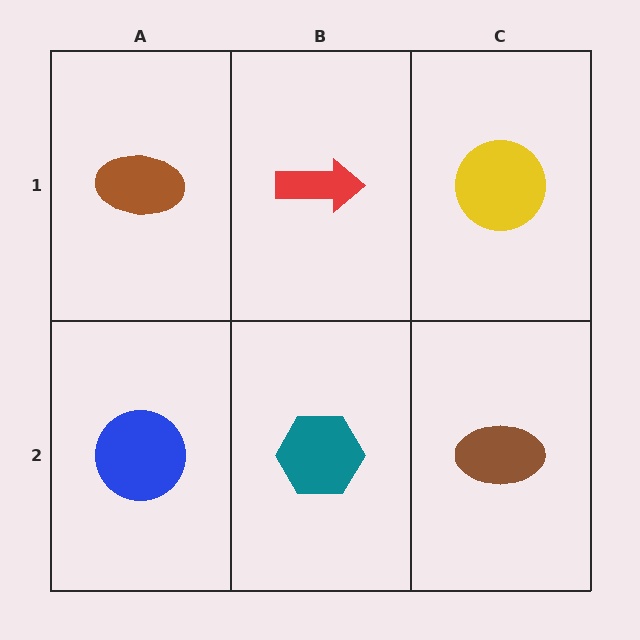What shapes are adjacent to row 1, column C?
A brown ellipse (row 2, column C), a red arrow (row 1, column B).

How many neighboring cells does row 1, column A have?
2.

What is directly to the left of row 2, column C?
A teal hexagon.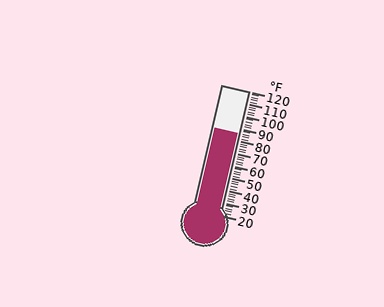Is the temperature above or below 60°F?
The temperature is above 60°F.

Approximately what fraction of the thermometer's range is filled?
The thermometer is filled to approximately 65% of its range.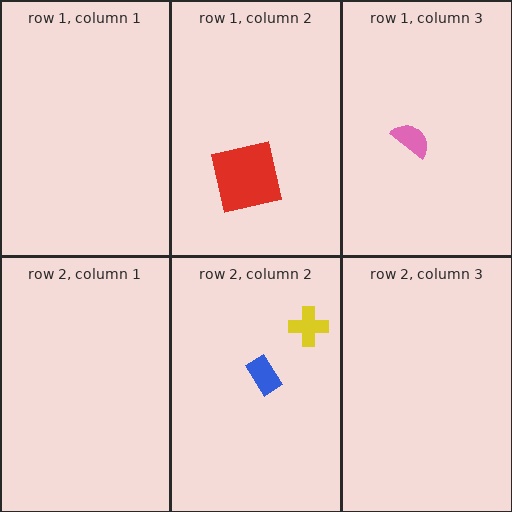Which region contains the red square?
The row 1, column 2 region.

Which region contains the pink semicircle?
The row 1, column 3 region.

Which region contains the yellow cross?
The row 2, column 2 region.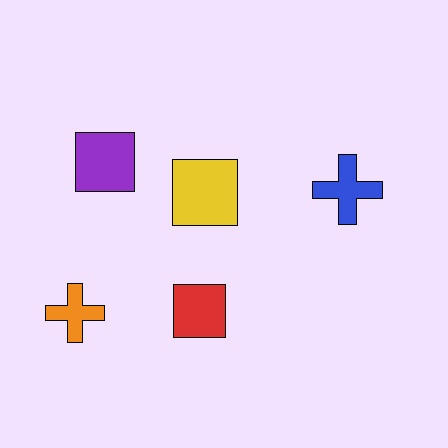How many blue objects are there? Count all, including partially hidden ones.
There is 1 blue object.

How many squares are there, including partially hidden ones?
There are 3 squares.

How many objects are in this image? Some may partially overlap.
There are 5 objects.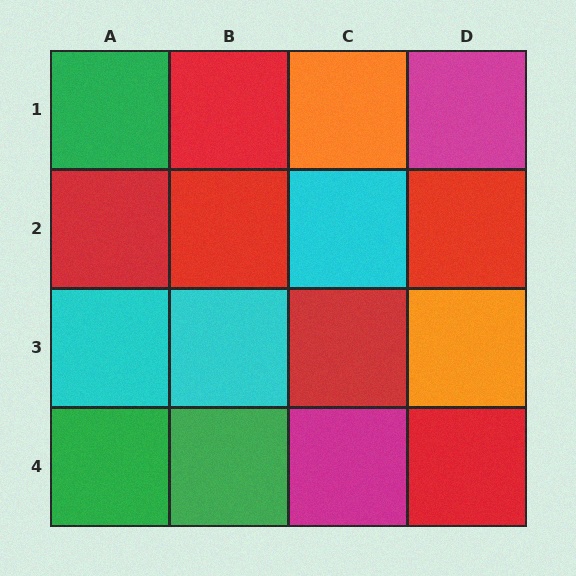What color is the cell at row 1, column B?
Red.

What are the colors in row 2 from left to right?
Red, red, cyan, red.